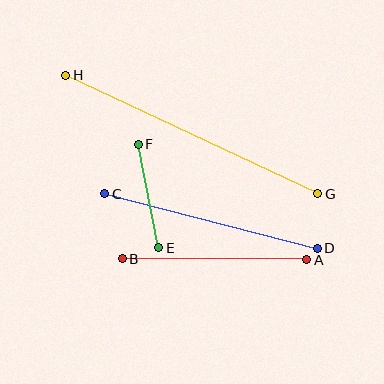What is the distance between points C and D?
The distance is approximately 220 pixels.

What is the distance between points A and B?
The distance is approximately 184 pixels.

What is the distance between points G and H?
The distance is approximately 278 pixels.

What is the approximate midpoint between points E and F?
The midpoint is at approximately (148, 196) pixels.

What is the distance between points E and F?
The distance is approximately 106 pixels.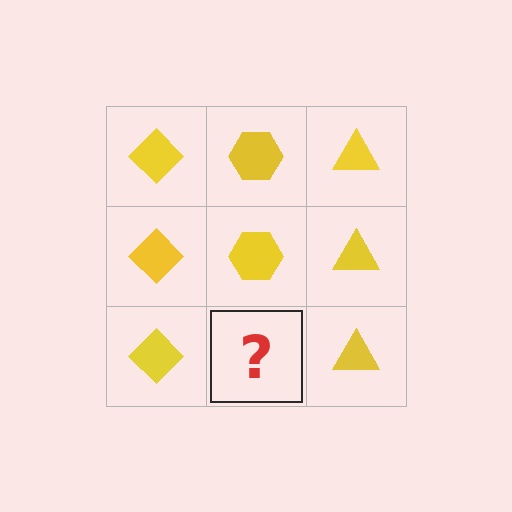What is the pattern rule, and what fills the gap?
The rule is that each column has a consistent shape. The gap should be filled with a yellow hexagon.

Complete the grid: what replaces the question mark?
The question mark should be replaced with a yellow hexagon.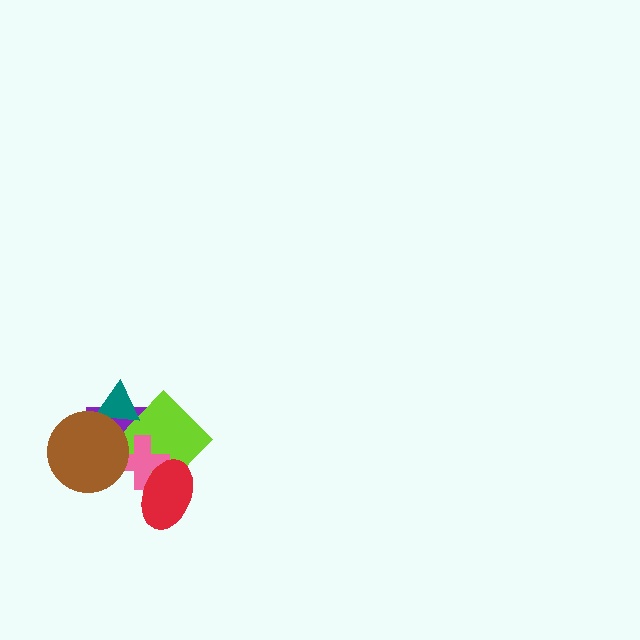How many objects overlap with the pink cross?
4 objects overlap with the pink cross.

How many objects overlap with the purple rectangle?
4 objects overlap with the purple rectangle.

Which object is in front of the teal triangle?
The brown circle is in front of the teal triangle.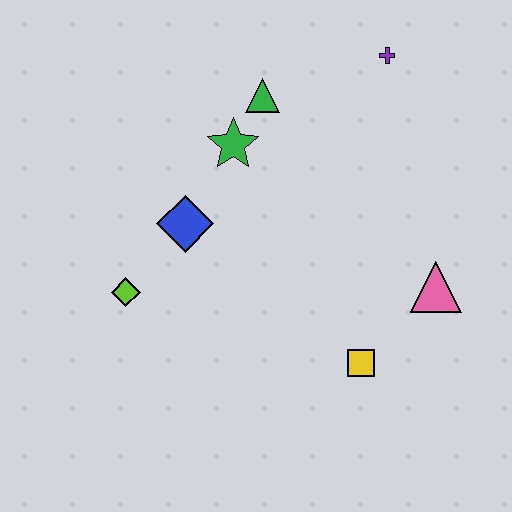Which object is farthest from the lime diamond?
The purple cross is farthest from the lime diamond.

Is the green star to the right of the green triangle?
No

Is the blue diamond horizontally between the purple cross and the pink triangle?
No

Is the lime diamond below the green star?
Yes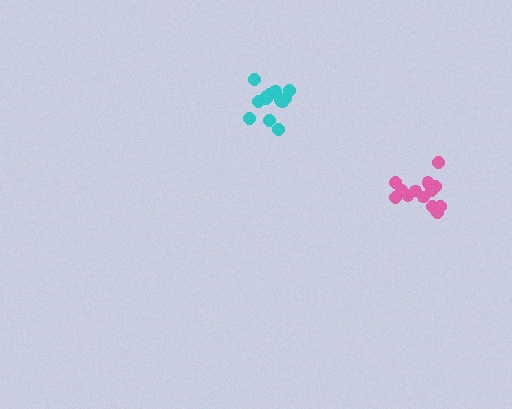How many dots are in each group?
Group 1: 13 dots, Group 2: 13 dots (26 total).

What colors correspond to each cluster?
The clusters are colored: pink, cyan.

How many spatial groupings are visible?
There are 2 spatial groupings.